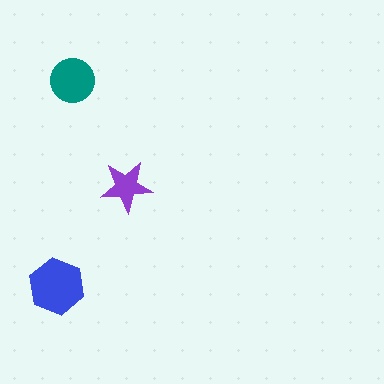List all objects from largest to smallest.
The blue hexagon, the teal circle, the purple star.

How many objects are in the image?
There are 3 objects in the image.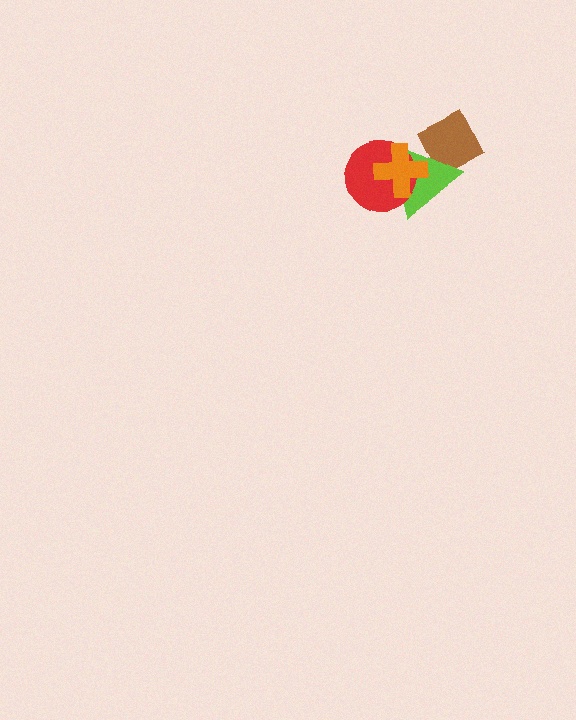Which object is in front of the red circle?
The orange cross is in front of the red circle.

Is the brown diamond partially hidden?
Yes, it is partially covered by another shape.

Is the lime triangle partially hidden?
Yes, it is partially covered by another shape.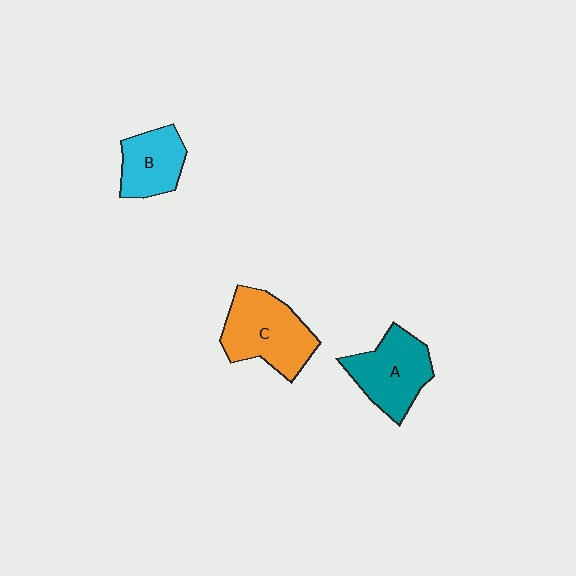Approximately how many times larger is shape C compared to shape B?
Approximately 1.5 times.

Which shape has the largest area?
Shape C (orange).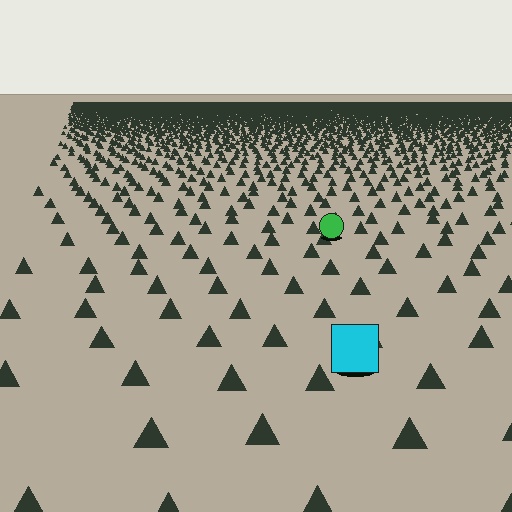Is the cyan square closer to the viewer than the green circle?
Yes. The cyan square is closer — you can tell from the texture gradient: the ground texture is coarser near it.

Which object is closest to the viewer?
The cyan square is closest. The texture marks near it are larger and more spread out.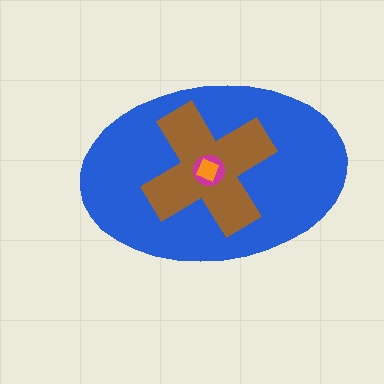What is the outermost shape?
The blue ellipse.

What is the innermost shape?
The orange diamond.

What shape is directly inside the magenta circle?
The orange diamond.